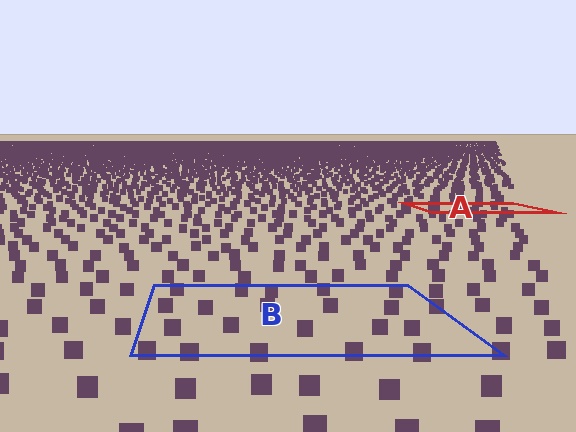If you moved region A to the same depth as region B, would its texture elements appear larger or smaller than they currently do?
They would appear larger. At a closer depth, the same texture elements are projected at a bigger on-screen size.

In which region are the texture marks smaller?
The texture marks are smaller in region A, because it is farther away.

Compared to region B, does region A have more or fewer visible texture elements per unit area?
Region A has more texture elements per unit area — they are packed more densely because it is farther away.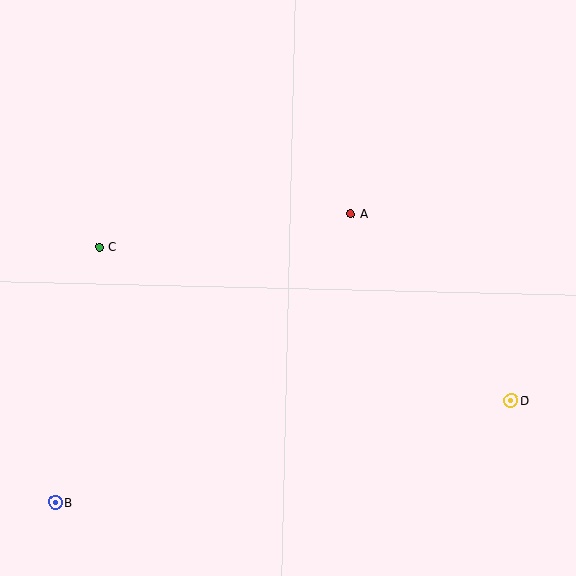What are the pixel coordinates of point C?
Point C is at (99, 247).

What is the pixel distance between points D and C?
The distance between D and C is 440 pixels.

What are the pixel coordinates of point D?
Point D is at (511, 400).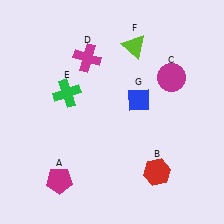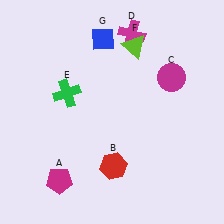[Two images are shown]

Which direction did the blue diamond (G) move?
The blue diamond (G) moved up.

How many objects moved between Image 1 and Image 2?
3 objects moved between the two images.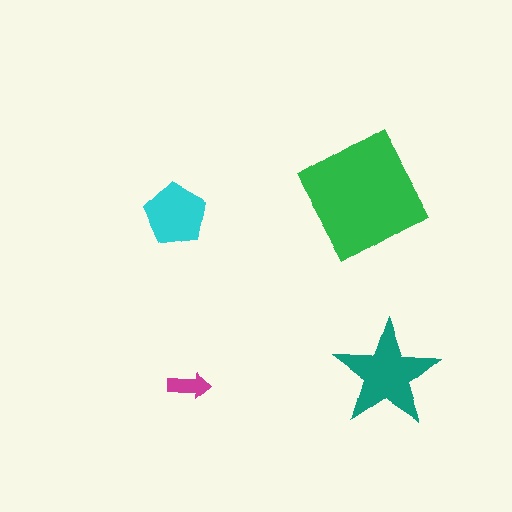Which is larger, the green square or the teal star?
The green square.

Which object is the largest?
The green square.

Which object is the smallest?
The magenta arrow.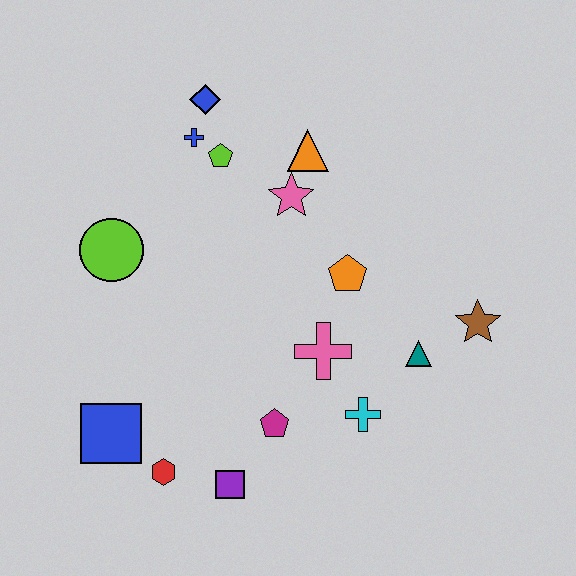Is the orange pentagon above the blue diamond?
No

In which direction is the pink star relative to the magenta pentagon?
The pink star is above the magenta pentagon.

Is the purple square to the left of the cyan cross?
Yes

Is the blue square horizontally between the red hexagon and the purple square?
No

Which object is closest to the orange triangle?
The pink star is closest to the orange triangle.